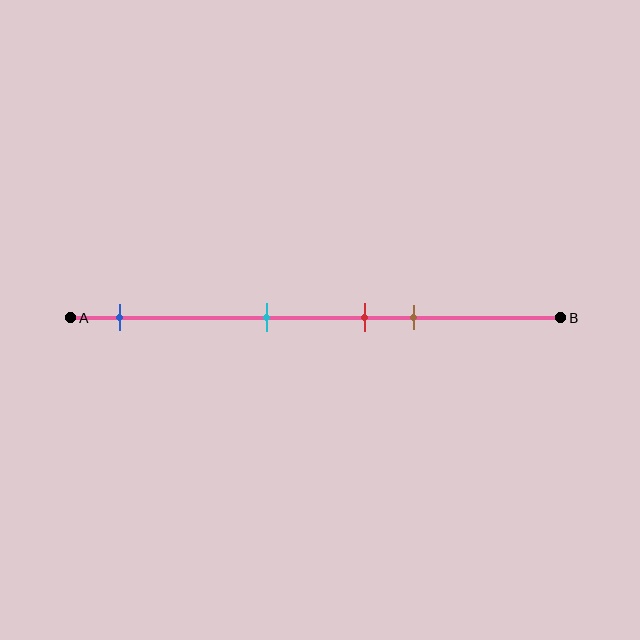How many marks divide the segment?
There are 4 marks dividing the segment.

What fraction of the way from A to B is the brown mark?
The brown mark is approximately 70% (0.7) of the way from A to B.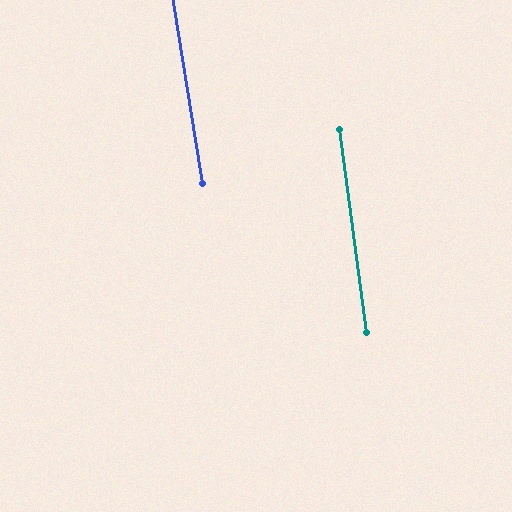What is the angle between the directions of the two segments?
Approximately 2 degrees.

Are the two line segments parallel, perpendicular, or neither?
Parallel — their directions differ by only 1.7°.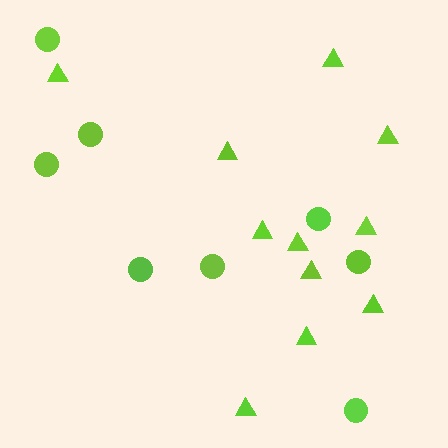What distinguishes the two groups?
There are 2 groups: one group of circles (8) and one group of triangles (11).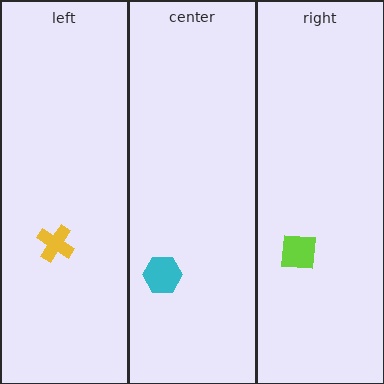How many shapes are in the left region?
1.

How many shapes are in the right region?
1.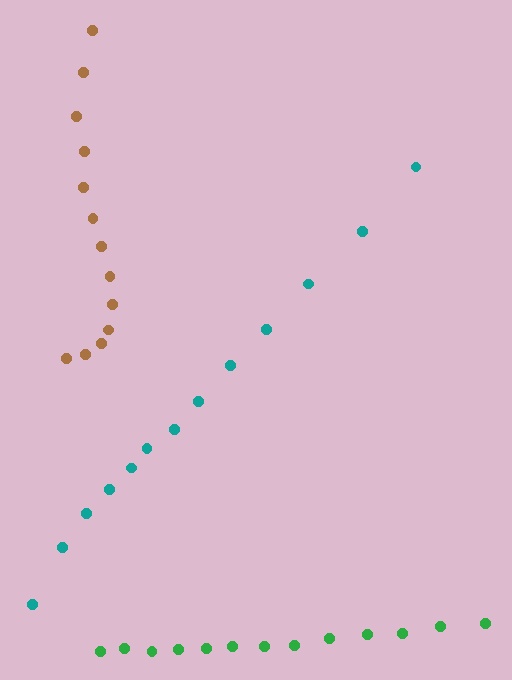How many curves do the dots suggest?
There are 3 distinct paths.